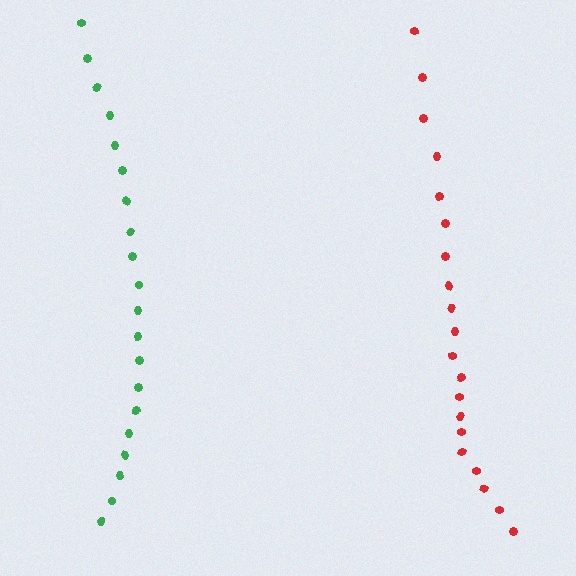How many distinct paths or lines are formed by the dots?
There are 2 distinct paths.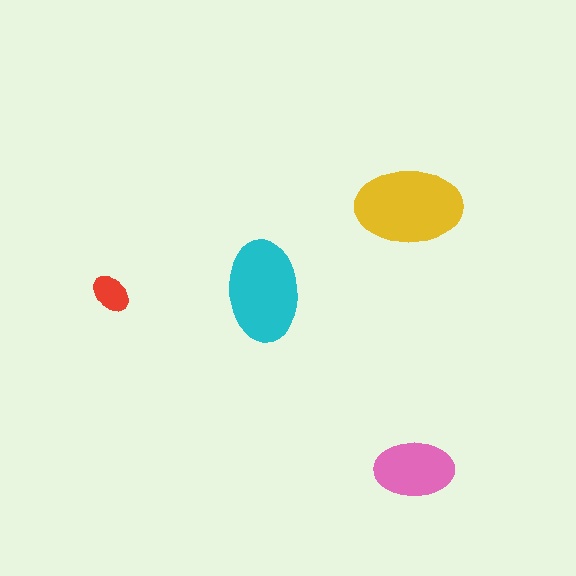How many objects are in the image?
There are 4 objects in the image.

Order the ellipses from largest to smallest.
the yellow one, the cyan one, the pink one, the red one.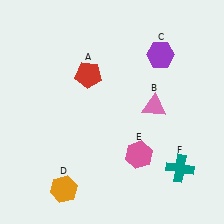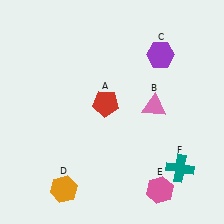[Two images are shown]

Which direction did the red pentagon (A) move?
The red pentagon (A) moved down.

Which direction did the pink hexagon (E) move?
The pink hexagon (E) moved down.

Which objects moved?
The objects that moved are: the red pentagon (A), the pink hexagon (E).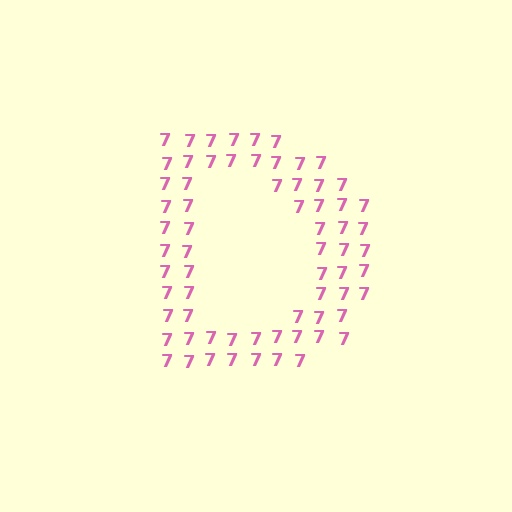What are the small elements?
The small elements are digit 7's.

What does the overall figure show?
The overall figure shows the letter D.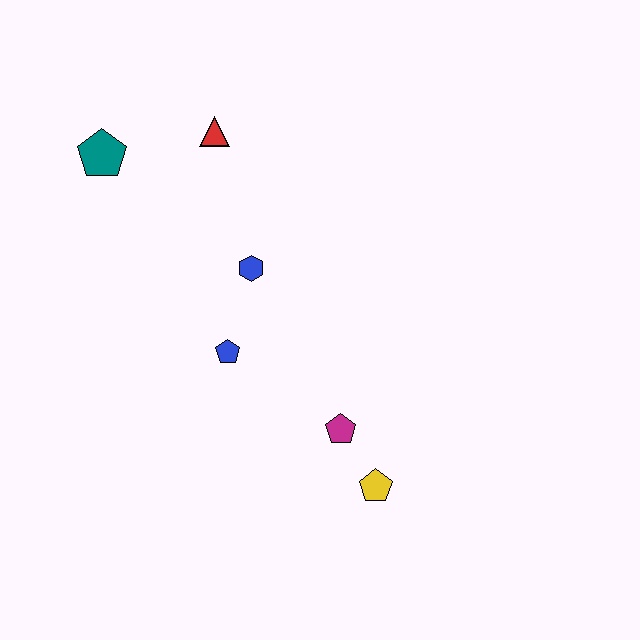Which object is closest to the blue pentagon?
The blue hexagon is closest to the blue pentagon.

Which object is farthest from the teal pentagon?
The yellow pentagon is farthest from the teal pentagon.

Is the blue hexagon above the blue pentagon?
Yes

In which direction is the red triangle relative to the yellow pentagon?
The red triangle is above the yellow pentagon.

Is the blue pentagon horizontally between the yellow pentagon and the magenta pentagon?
No